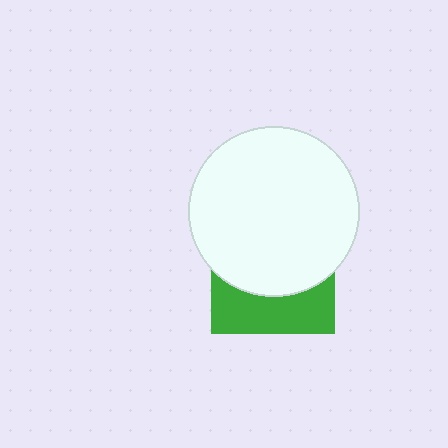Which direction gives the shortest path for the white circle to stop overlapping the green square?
Moving up gives the shortest separation.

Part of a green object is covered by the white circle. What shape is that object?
It is a square.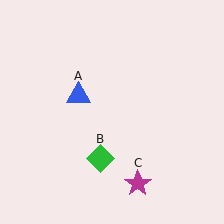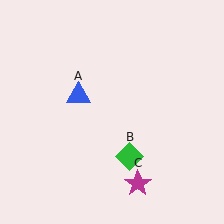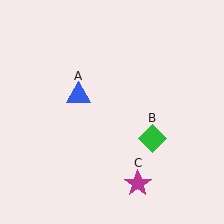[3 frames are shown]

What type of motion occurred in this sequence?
The green diamond (object B) rotated counterclockwise around the center of the scene.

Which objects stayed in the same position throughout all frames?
Blue triangle (object A) and magenta star (object C) remained stationary.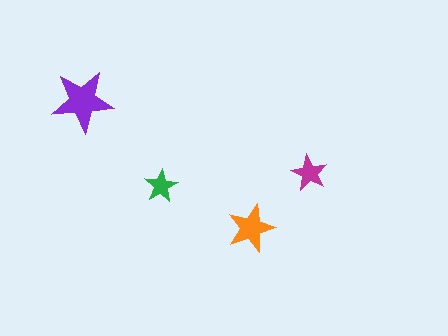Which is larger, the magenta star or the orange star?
The orange one.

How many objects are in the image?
There are 4 objects in the image.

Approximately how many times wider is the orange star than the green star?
About 1.5 times wider.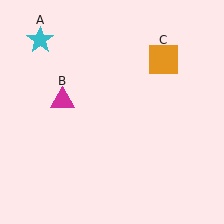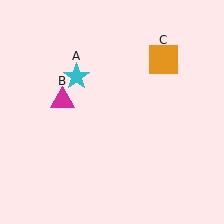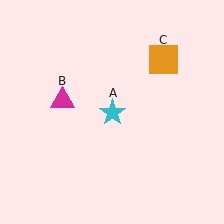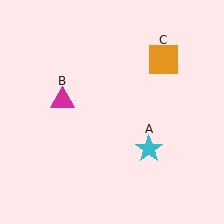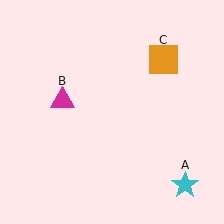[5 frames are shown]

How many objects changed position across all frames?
1 object changed position: cyan star (object A).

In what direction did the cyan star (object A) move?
The cyan star (object A) moved down and to the right.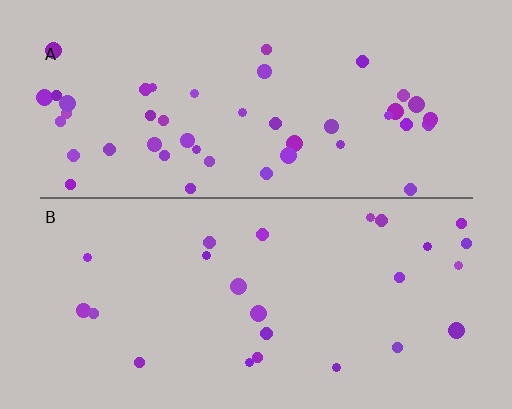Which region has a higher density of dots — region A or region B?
A (the top).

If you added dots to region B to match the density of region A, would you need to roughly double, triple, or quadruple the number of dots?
Approximately double.